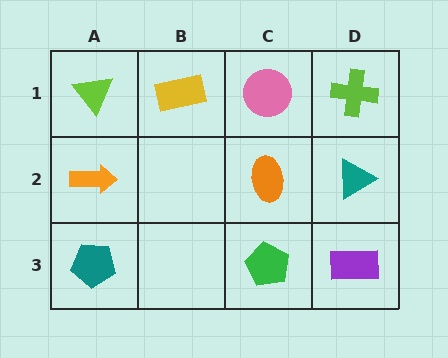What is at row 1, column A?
A lime triangle.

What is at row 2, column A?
An orange arrow.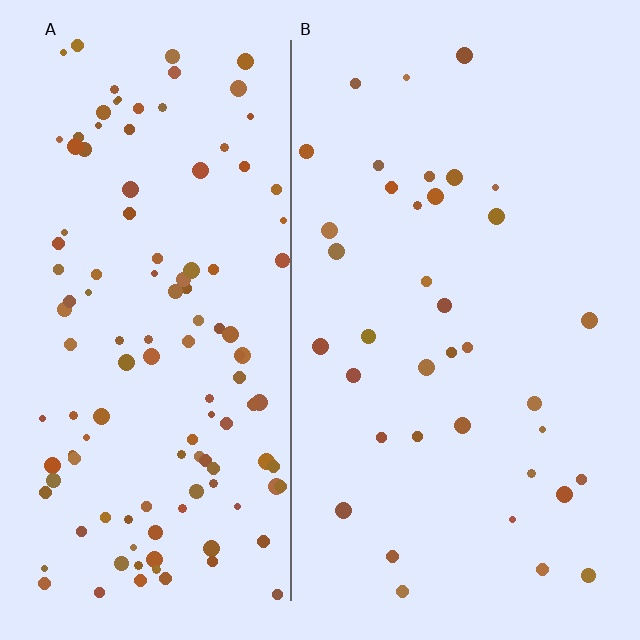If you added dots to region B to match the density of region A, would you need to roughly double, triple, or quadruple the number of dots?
Approximately triple.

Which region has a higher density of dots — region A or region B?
A (the left).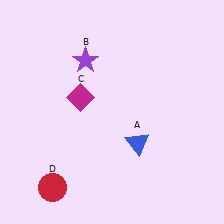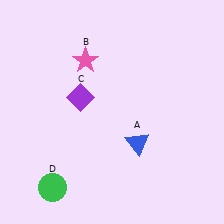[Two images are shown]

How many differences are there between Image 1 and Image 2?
There are 3 differences between the two images.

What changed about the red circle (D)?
In Image 1, D is red. In Image 2, it changed to green.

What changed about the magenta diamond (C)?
In Image 1, C is magenta. In Image 2, it changed to purple.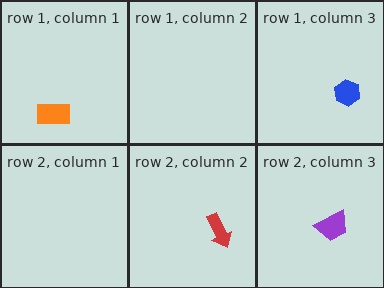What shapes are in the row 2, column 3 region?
The purple trapezoid.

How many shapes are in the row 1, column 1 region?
1.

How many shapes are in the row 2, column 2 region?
1.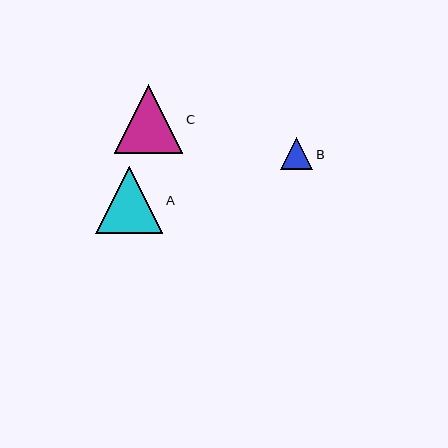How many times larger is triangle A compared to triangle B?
Triangle A is approximately 2.1 times the size of triangle B.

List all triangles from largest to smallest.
From largest to smallest: C, A, B.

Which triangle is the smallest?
Triangle B is the smallest with a size of approximately 32 pixels.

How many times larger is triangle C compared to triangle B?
Triangle C is approximately 2.2 times the size of triangle B.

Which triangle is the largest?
Triangle C is the largest with a size of approximately 68 pixels.